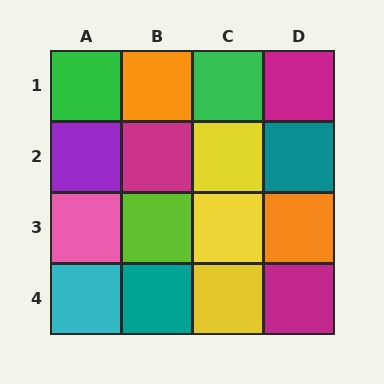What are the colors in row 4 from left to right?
Cyan, teal, yellow, magenta.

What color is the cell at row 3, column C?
Yellow.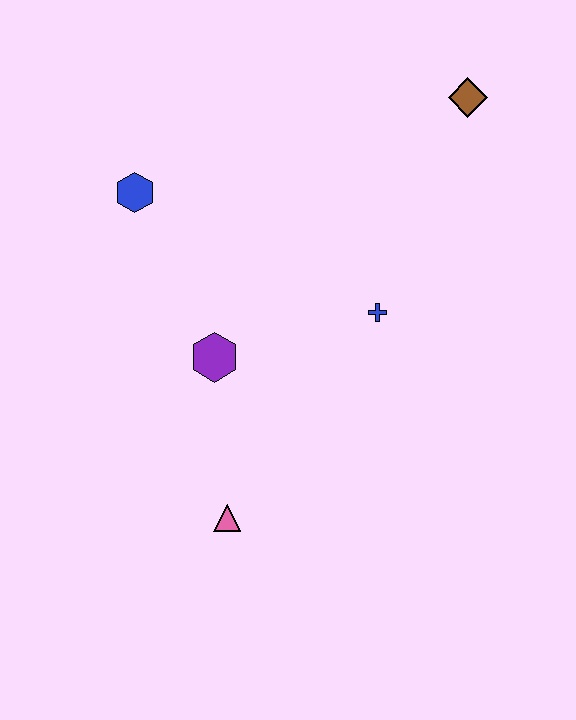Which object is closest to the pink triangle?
The purple hexagon is closest to the pink triangle.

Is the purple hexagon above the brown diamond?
No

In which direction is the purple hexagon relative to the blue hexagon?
The purple hexagon is below the blue hexagon.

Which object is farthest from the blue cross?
The blue hexagon is farthest from the blue cross.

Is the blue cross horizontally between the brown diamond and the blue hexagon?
Yes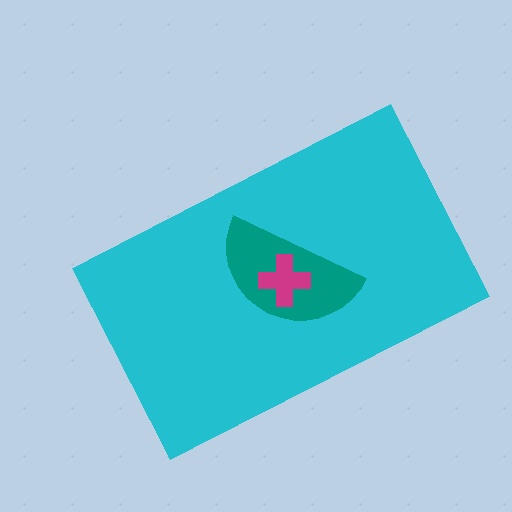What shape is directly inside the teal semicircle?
The magenta cross.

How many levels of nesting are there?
3.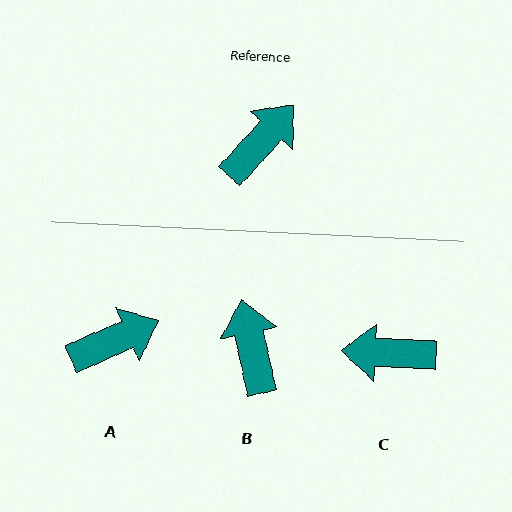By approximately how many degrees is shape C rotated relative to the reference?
Approximately 129 degrees counter-clockwise.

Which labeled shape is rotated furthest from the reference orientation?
C, about 129 degrees away.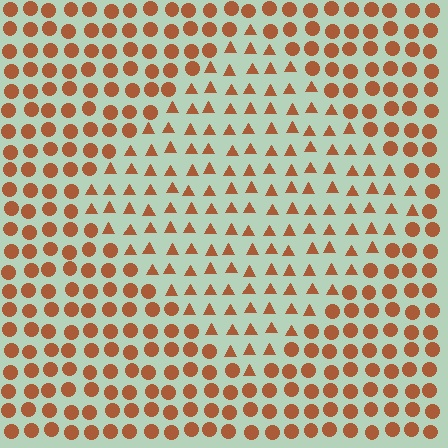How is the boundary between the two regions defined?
The boundary is defined by a change in element shape: triangles inside vs. circles outside. All elements share the same color and spacing.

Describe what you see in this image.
The image is filled with small brown elements arranged in a uniform grid. A diamond-shaped region contains triangles, while the surrounding area contains circles. The boundary is defined purely by the change in element shape.